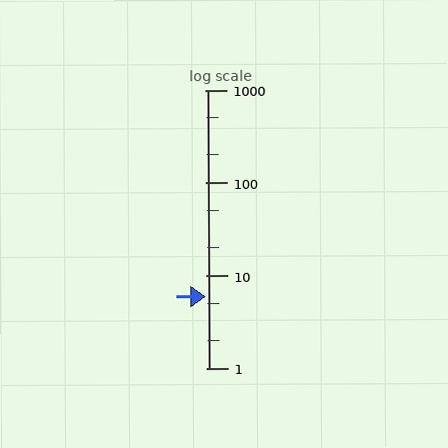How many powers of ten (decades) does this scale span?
The scale spans 3 decades, from 1 to 1000.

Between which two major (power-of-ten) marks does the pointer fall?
The pointer is between 1 and 10.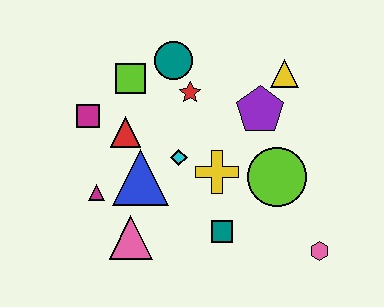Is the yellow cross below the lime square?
Yes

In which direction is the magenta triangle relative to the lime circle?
The magenta triangle is to the left of the lime circle.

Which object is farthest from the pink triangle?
The yellow triangle is farthest from the pink triangle.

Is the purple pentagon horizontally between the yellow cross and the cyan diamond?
No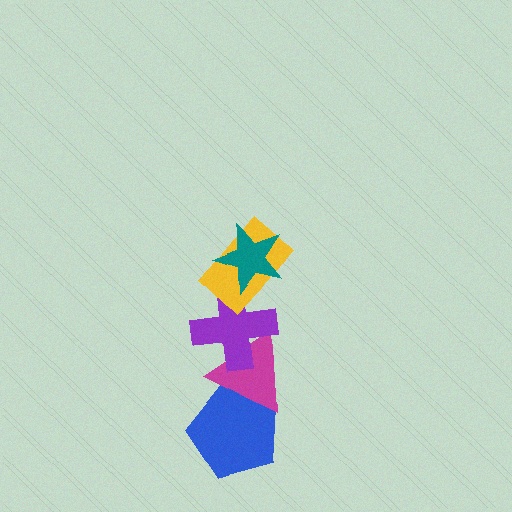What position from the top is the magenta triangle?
The magenta triangle is 4th from the top.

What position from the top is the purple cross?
The purple cross is 3rd from the top.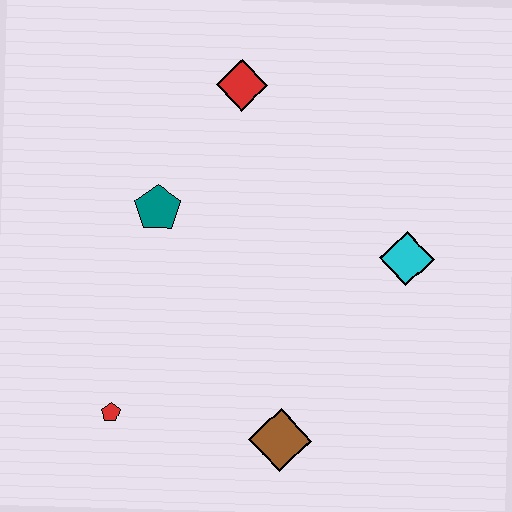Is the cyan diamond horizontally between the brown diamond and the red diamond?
No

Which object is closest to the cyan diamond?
The brown diamond is closest to the cyan diamond.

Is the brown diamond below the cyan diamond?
Yes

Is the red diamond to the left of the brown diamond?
Yes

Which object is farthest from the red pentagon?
The red diamond is farthest from the red pentagon.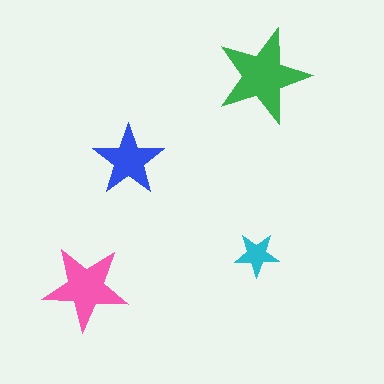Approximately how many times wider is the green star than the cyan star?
About 2 times wider.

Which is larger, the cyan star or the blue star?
The blue one.